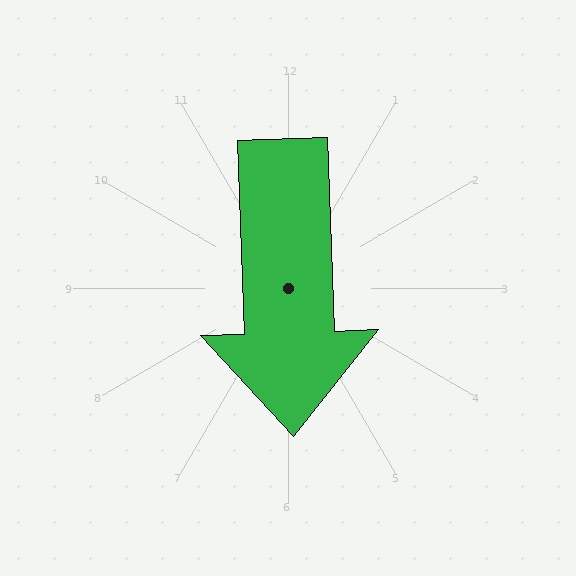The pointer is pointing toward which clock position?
Roughly 6 o'clock.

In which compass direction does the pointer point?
South.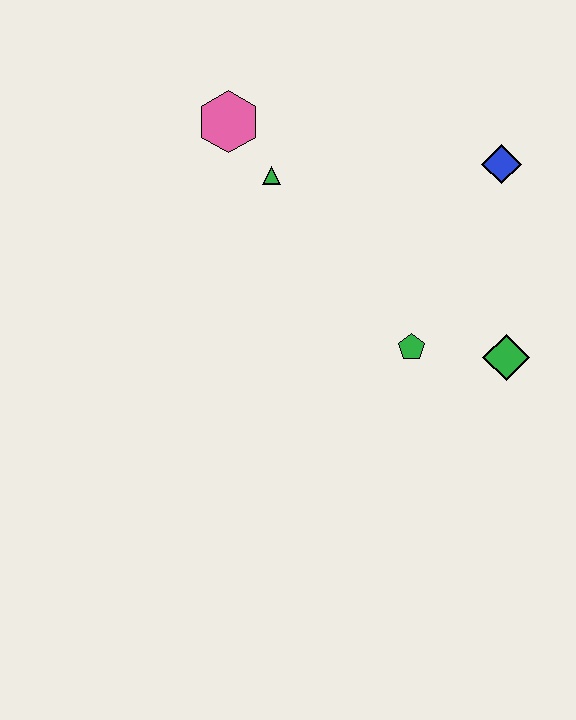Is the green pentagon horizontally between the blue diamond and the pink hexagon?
Yes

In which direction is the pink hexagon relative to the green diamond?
The pink hexagon is to the left of the green diamond.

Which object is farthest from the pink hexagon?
The green diamond is farthest from the pink hexagon.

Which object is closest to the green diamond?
The green pentagon is closest to the green diamond.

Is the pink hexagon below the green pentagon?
No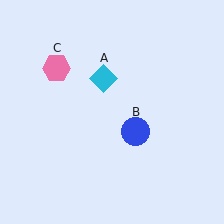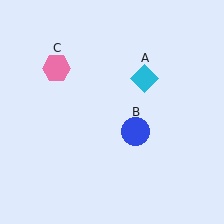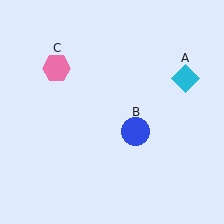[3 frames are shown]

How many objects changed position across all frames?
1 object changed position: cyan diamond (object A).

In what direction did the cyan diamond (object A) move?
The cyan diamond (object A) moved right.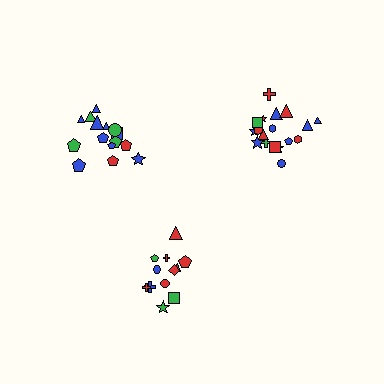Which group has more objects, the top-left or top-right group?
The top-right group.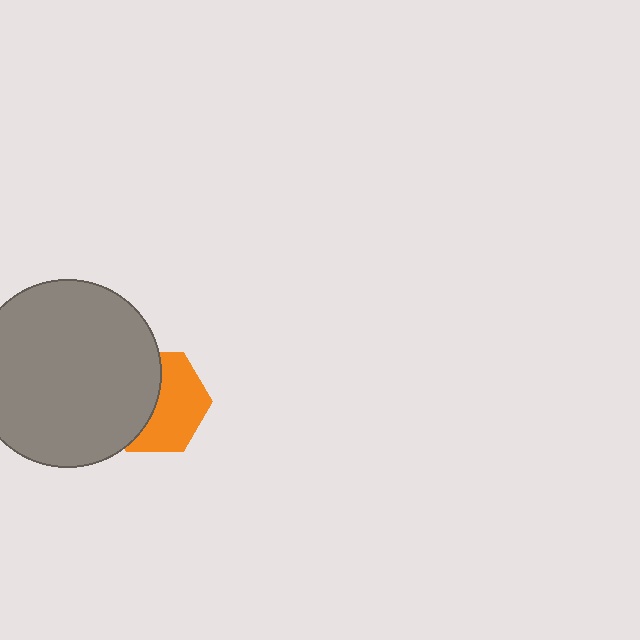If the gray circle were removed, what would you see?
You would see the complete orange hexagon.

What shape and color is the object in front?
The object in front is a gray circle.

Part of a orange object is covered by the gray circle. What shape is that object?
It is a hexagon.